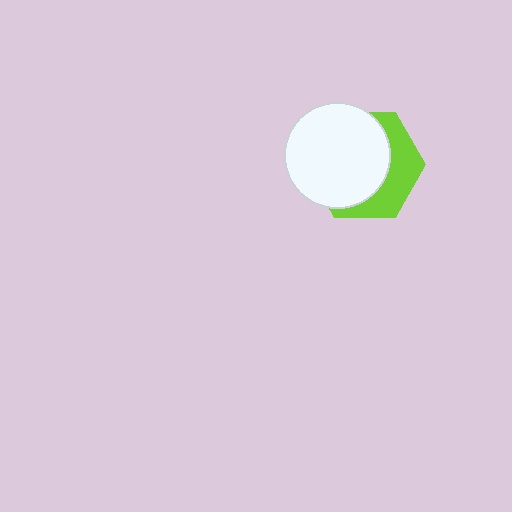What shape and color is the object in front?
The object in front is a white circle.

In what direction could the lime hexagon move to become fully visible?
The lime hexagon could move toward the lower-right. That would shift it out from behind the white circle entirely.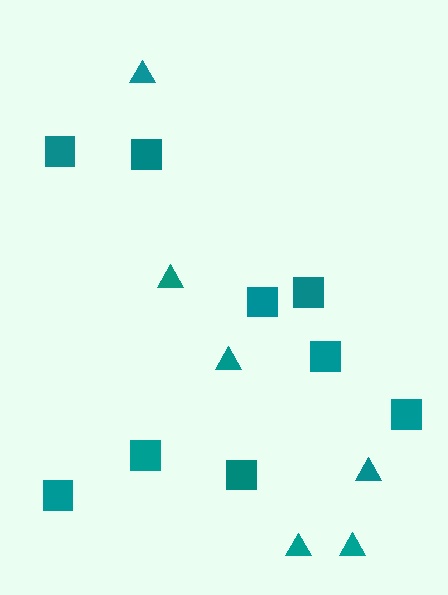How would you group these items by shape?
There are 2 groups: one group of squares (9) and one group of triangles (6).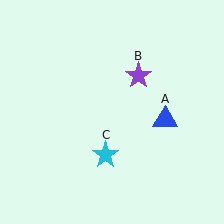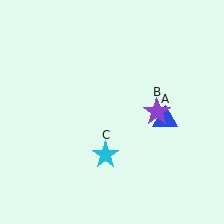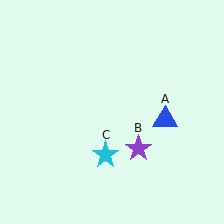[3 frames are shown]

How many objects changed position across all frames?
1 object changed position: purple star (object B).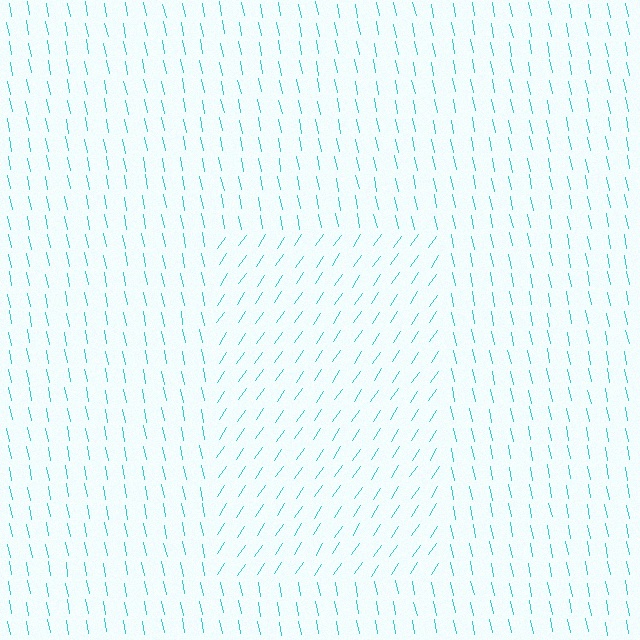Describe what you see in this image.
The image is filled with small cyan line segments. A rectangle region in the image has lines oriented differently from the surrounding lines, creating a visible texture boundary.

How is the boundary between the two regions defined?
The boundary is defined purely by a change in line orientation (approximately 45 degrees difference). All lines are the same color and thickness.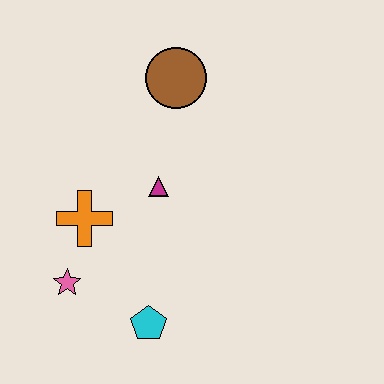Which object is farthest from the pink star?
The brown circle is farthest from the pink star.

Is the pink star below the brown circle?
Yes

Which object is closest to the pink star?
The orange cross is closest to the pink star.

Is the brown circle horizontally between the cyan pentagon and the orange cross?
No